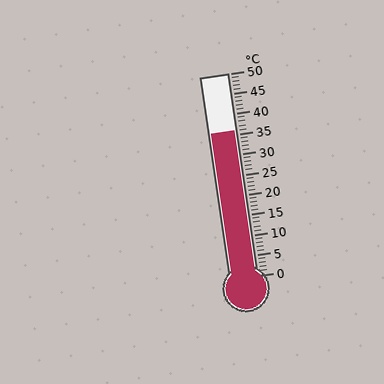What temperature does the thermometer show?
The thermometer shows approximately 36°C.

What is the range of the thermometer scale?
The thermometer scale ranges from 0°C to 50°C.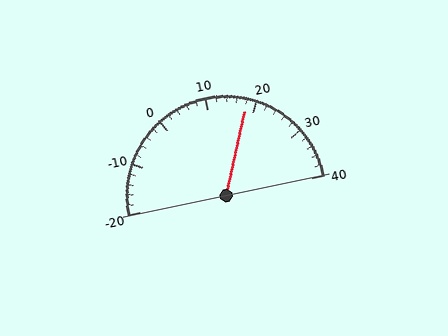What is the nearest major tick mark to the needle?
The nearest major tick mark is 20.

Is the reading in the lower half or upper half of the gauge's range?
The reading is in the upper half of the range (-20 to 40).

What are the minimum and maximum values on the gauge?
The gauge ranges from -20 to 40.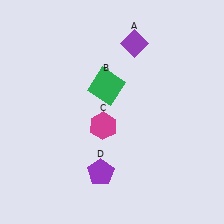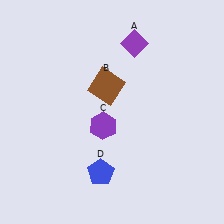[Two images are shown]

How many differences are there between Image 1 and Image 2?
There are 3 differences between the two images.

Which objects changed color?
B changed from green to brown. C changed from magenta to purple. D changed from purple to blue.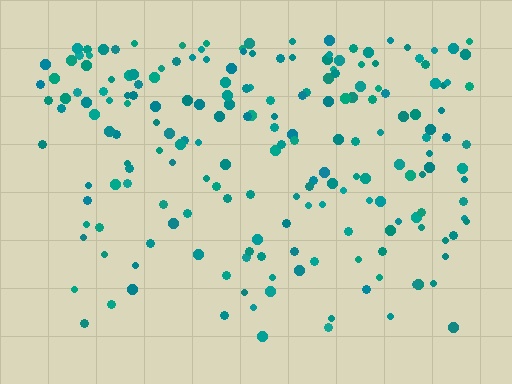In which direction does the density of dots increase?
From bottom to top, with the top side densest.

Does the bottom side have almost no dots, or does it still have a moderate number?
Still a moderate number, just noticeably fewer than the top.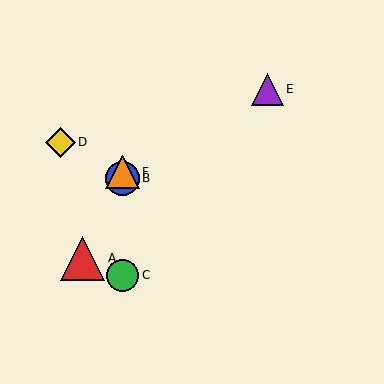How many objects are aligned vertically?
3 objects (B, C, F) are aligned vertically.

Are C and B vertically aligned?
Yes, both are at x≈122.